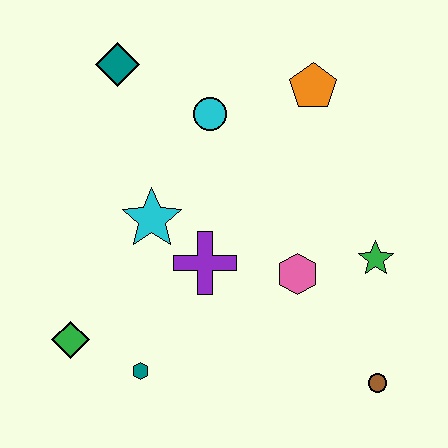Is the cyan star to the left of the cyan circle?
Yes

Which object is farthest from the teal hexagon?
The orange pentagon is farthest from the teal hexagon.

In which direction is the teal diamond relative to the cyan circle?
The teal diamond is to the left of the cyan circle.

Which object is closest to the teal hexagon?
The green diamond is closest to the teal hexagon.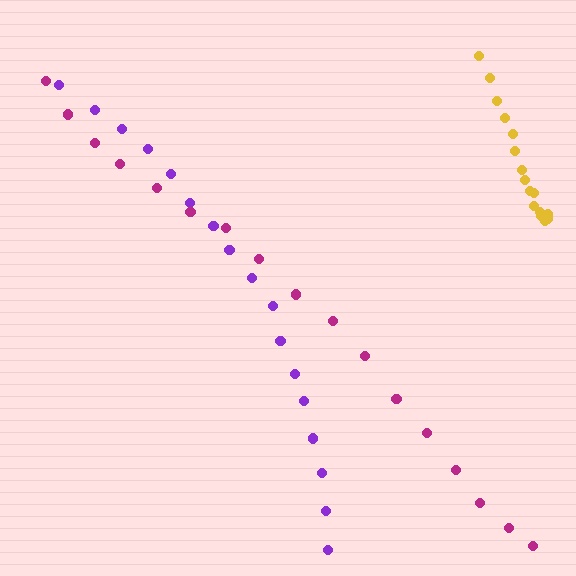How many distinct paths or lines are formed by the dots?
There are 3 distinct paths.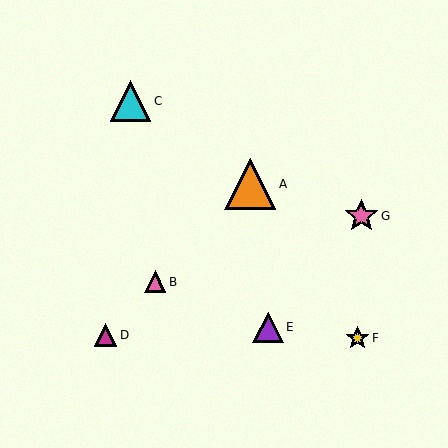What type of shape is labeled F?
Shape F is a yellow star.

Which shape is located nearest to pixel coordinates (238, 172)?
The orange triangle (labeled A) at (250, 184) is nearest to that location.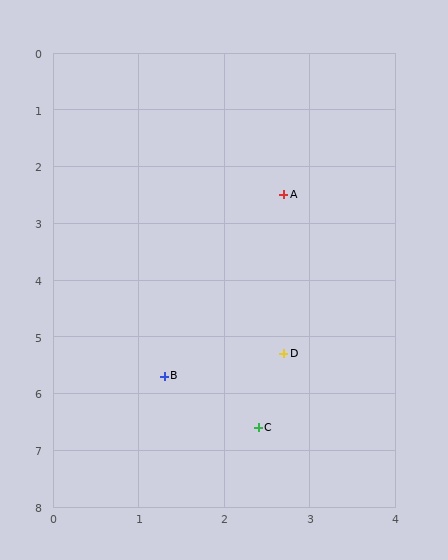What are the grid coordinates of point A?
Point A is at approximately (2.7, 2.5).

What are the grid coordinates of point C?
Point C is at approximately (2.4, 6.6).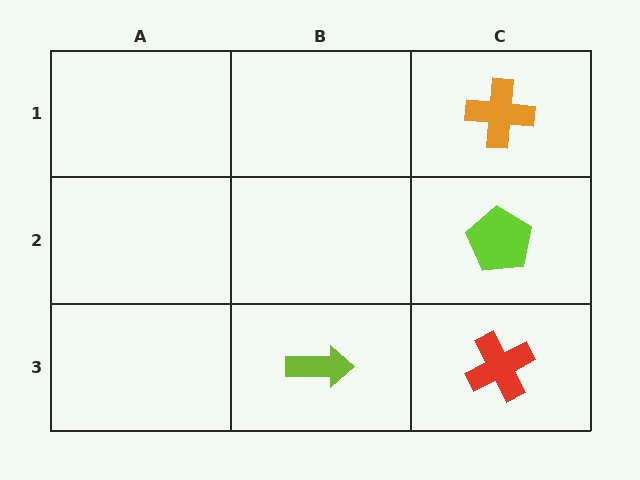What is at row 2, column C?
A lime pentagon.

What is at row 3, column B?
A lime arrow.